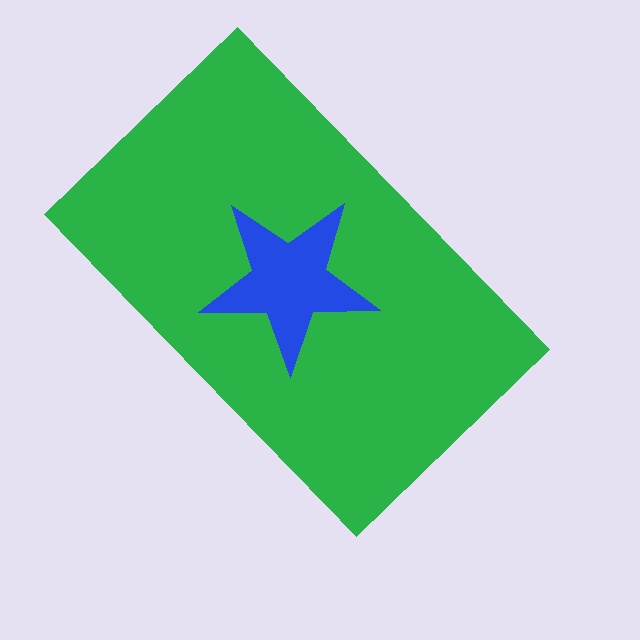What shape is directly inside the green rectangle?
The blue star.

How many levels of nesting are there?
2.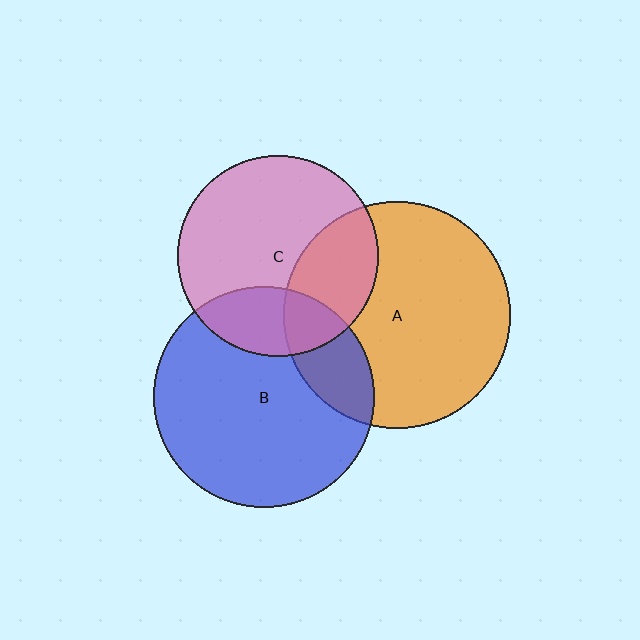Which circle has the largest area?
Circle A (orange).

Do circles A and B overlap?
Yes.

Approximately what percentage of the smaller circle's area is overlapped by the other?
Approximately 20%.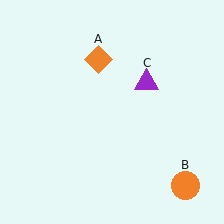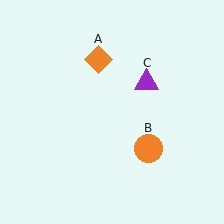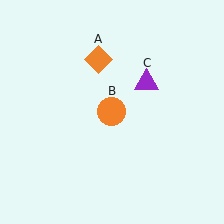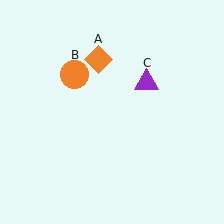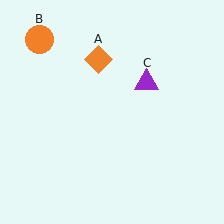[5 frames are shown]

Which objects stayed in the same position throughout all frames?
Orange diamond (object A) and purple triangle (object C) remained stationary.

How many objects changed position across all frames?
1 object changed position: orange circle (object B).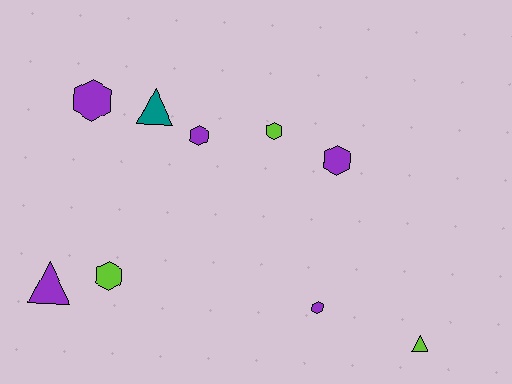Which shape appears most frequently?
Hexagon, with 6 objects.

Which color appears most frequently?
Purple, with 5 objects.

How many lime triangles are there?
There is 1 lime triangle.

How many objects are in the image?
There are 9 objects.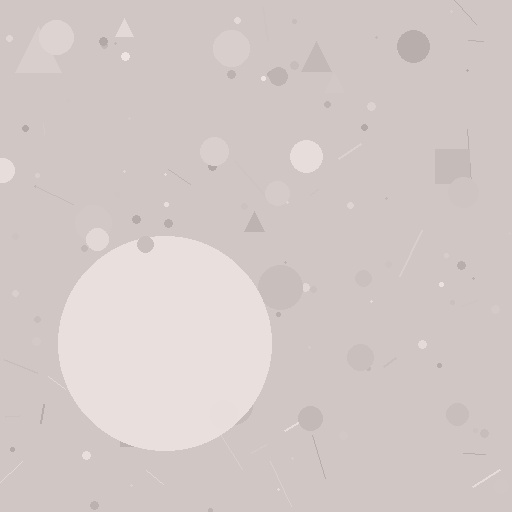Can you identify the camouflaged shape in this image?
The camouflaged shape is a circle.